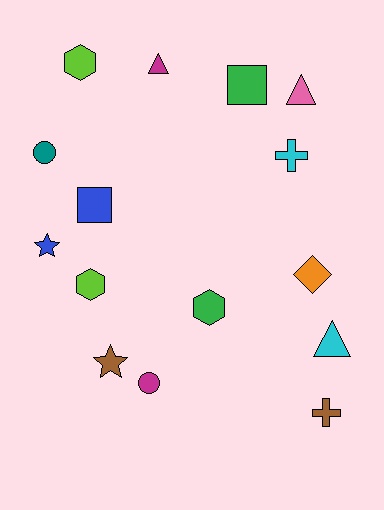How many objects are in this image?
There are 15 objects.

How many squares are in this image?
There are 2 squares.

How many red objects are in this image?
There are no red objects.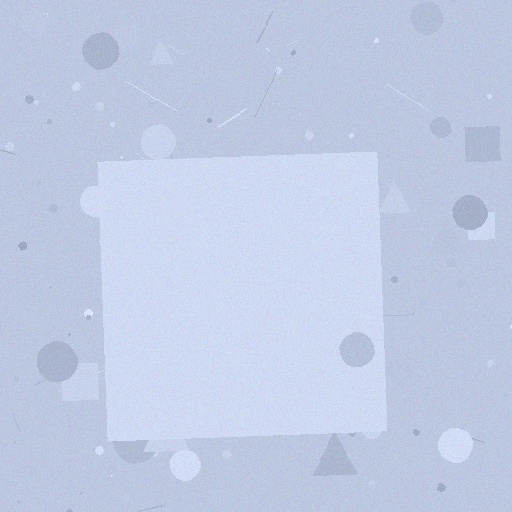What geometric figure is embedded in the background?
A square is embedded in the background.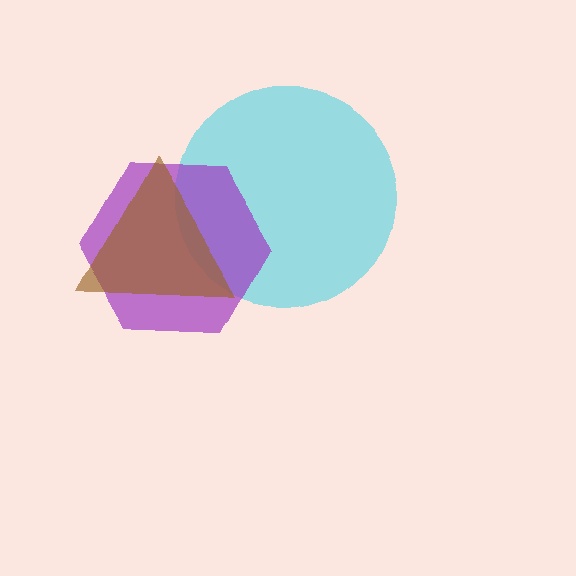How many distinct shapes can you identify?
There are 3 distinct shapes: a cyan circle, a purple hexagon, a brown triangle.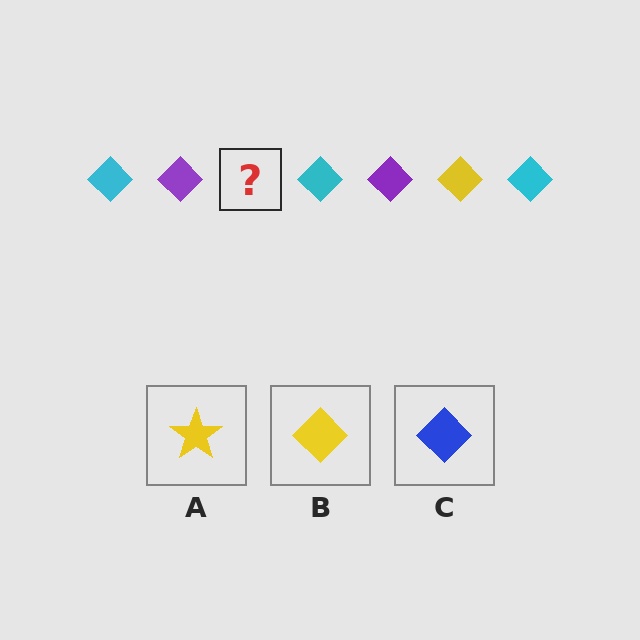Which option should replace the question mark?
Option B.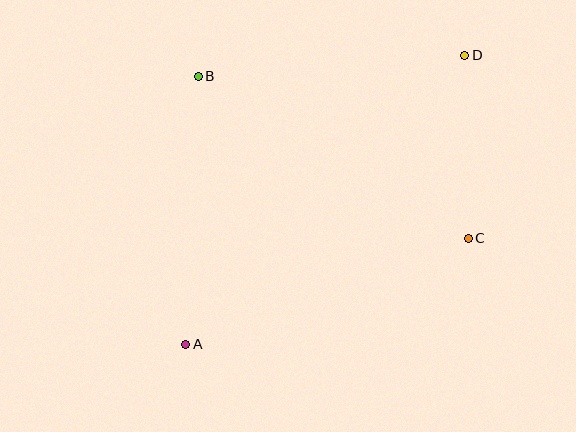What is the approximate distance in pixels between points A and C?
The distance between A and C is approximately 302 pixels.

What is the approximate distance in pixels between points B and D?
The distance between B and D is approximately 267 pixels.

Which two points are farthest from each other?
Points A and D are farthest from each other.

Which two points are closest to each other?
Points C and D are closest to each other.